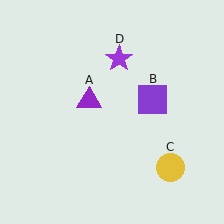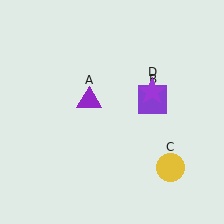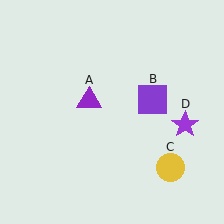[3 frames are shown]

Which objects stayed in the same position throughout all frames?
Purple triangle (object A) and purple square (object B) and yellow circle (object C) remained stationary.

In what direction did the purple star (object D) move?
The purple star (object D) moved down and to the right.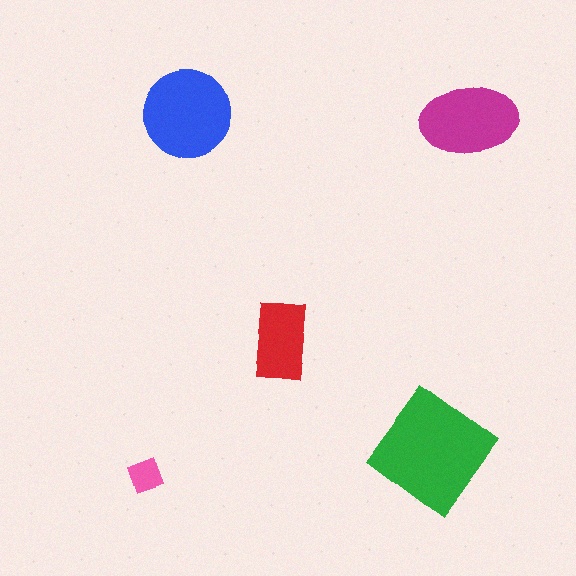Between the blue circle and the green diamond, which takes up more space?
The green diamond.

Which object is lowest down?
The pink diamond is bottommost.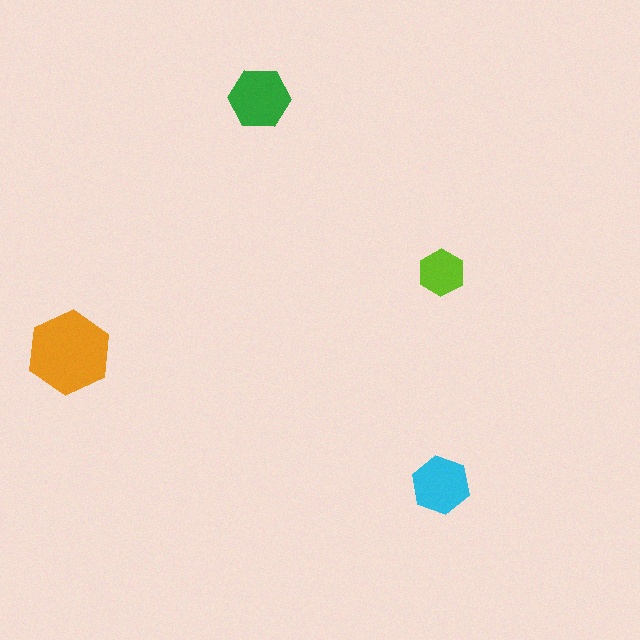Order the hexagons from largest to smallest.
the orange one, the green one, the cyan one, the lime one.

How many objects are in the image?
There are 4 objects in the image.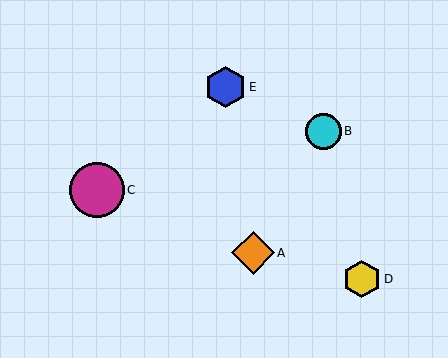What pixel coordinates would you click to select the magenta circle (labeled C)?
Click at (97, 190) to select the magenta circle C.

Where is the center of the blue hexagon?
The center of the blue hexagon is at (226, 87).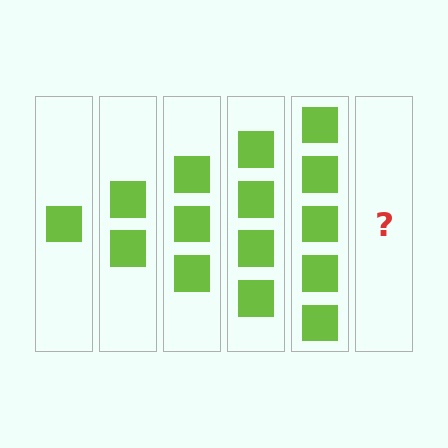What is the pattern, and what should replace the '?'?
The pattern is that each step adds one more square. The '?' should be 6 squares.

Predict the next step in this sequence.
The next step is 6 squares.